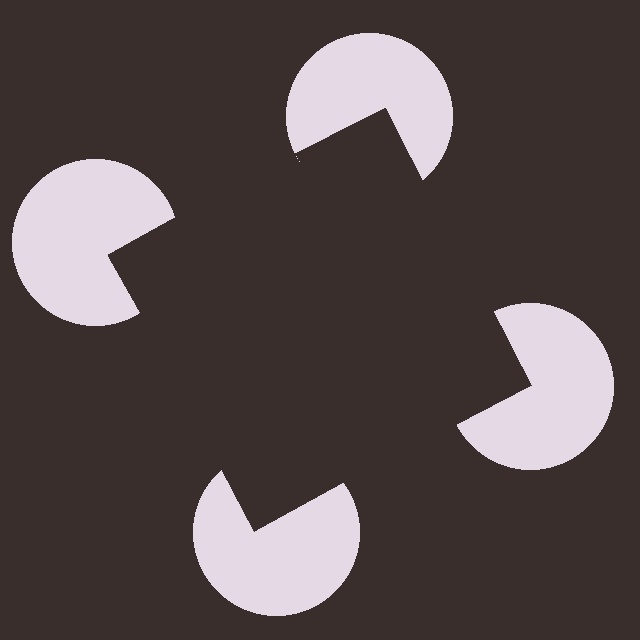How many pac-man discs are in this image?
There are 4 — one at each vertex of the illusory square.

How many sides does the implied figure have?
4 sides.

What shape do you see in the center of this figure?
An illusory square — its edges are inferred from the aligned wedge cuts in the pac-man discs, not physically drawn.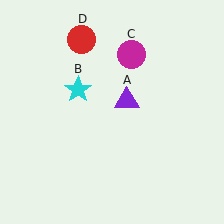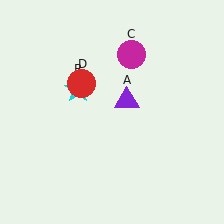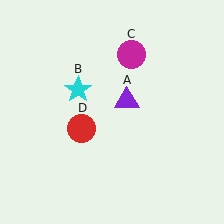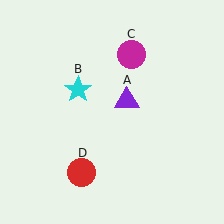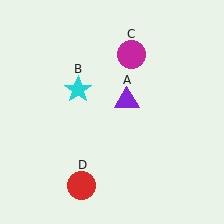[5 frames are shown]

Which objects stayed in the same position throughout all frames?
Purple triangle (object A) and cyan star (object B) and magenta circle (object C) remained stationary.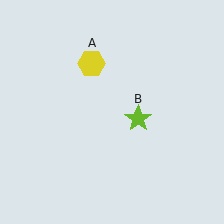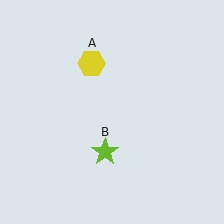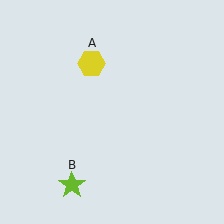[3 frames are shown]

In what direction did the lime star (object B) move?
The lime star (object B) moved down and to the left.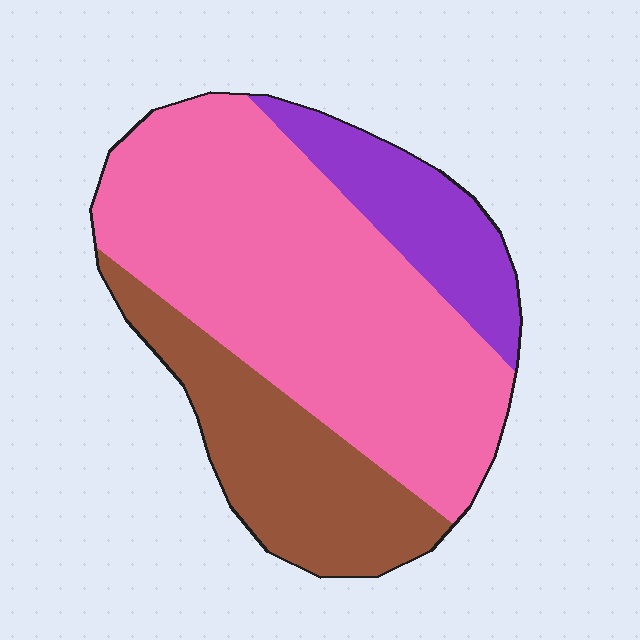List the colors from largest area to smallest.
From largest to smallest: pink, brown, purple.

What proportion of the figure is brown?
Brown takes up between a quarter and a half of the figure.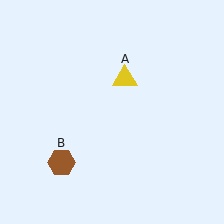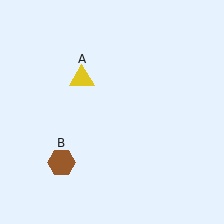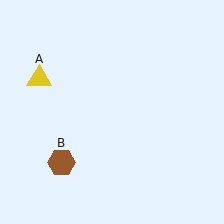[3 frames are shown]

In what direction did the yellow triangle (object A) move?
The yellow triangle (object A) moved left.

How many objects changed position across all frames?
1 object changed position: yellow triangle (object A).